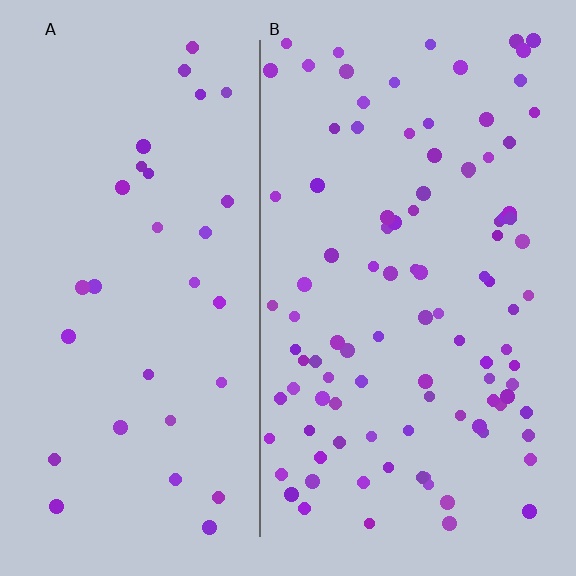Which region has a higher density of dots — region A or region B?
B (the right).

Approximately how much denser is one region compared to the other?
Approximately 3.1× — region B over region A.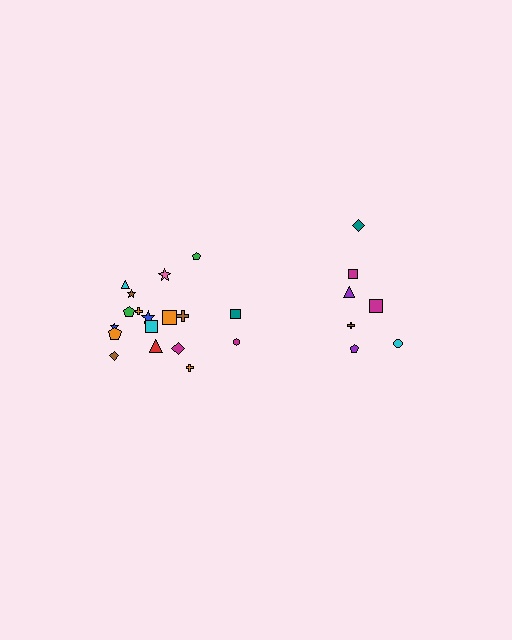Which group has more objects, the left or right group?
The left group.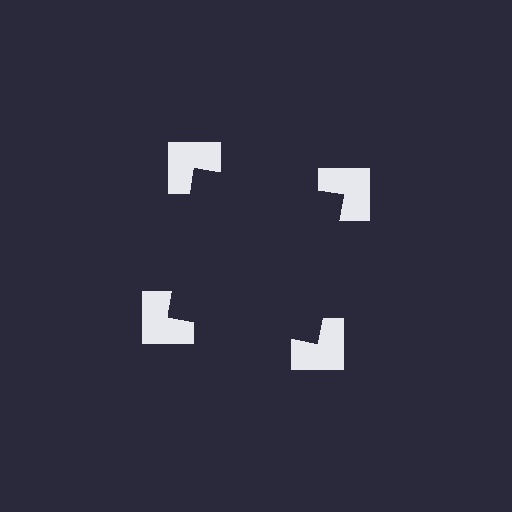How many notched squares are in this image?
There are 4 — one at each vertex of the illusory square.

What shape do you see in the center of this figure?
An illusory square — its edges are inferred from the aligned wedge cuts in the notched squares, not physically drawn.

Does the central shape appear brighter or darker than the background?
It typically appears slightly darker than the background, even though no actual brightness change is drawn.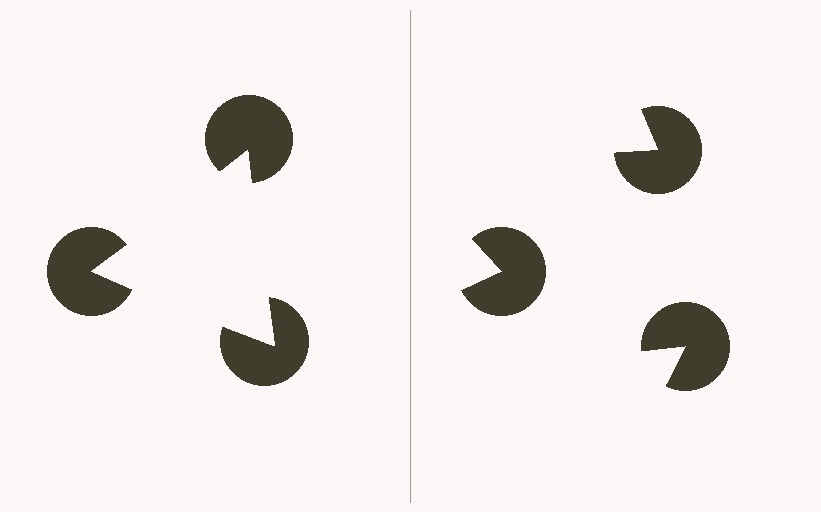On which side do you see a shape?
An illusory triangle appears on the left side. On the right side the wedge cuts are rotated, so no coherent shape forms.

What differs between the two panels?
The pac-man discs are positioned identically on both sides; only the wedge orientations differ. On the left they align to a triangle; on the right they are misaligned.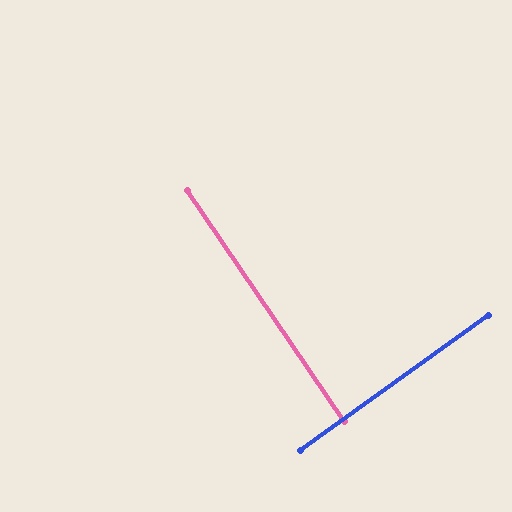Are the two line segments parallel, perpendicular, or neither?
Perpendicular — they meet at approximately 89°.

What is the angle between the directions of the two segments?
Approximately 89 degrees.